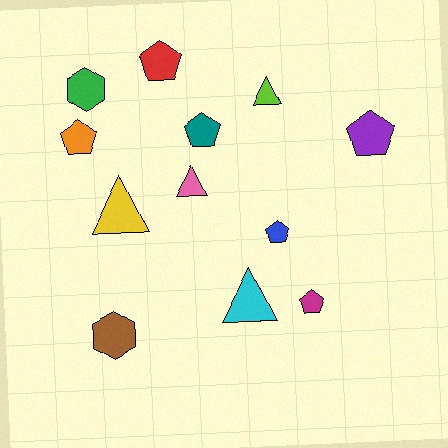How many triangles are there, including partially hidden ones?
There are 4 triangles.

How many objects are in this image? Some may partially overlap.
There are 12 objects.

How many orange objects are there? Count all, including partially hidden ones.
There is 1 orange object.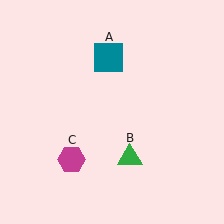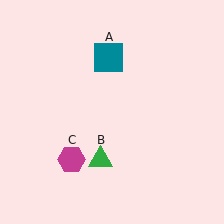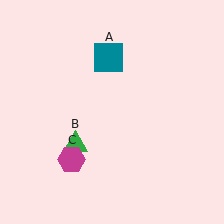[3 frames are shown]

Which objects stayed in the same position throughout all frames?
Teal square (object A) and magenta hexagon (object C) remained stationary.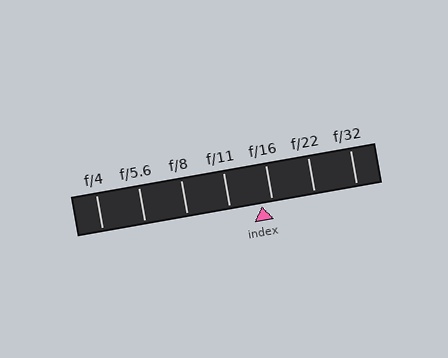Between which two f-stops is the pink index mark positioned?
The index mark is between f/11 and f/16.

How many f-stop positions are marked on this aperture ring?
There are 7 f-stop positions marked.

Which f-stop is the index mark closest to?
The index mark is closest to f/16.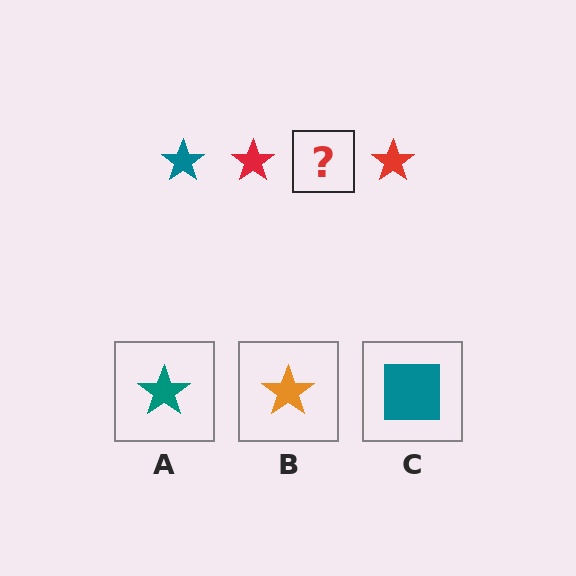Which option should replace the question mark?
Option A.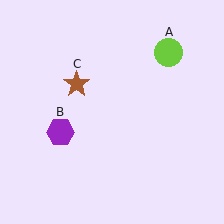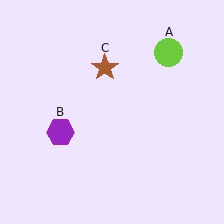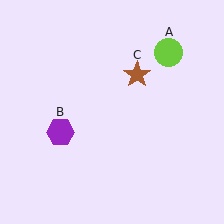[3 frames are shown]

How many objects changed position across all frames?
1 object changed position: brown star (object C).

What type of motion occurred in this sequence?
The brown star (object C) rotated clockwise around the center of the scene.